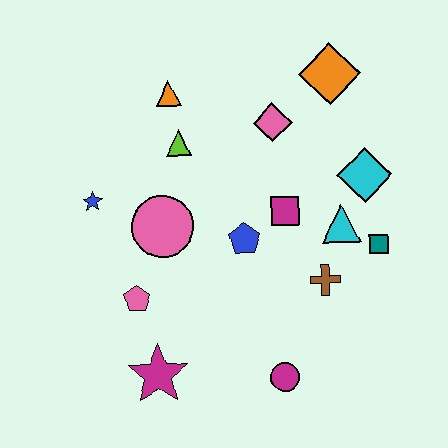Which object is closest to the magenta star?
The pink pentagon is closest to the magenta star.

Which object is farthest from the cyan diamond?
The magenta star is farthest from the cyan diamond.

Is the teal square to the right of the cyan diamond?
Yes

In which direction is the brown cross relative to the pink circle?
The brown cross is to the right of the pink circle.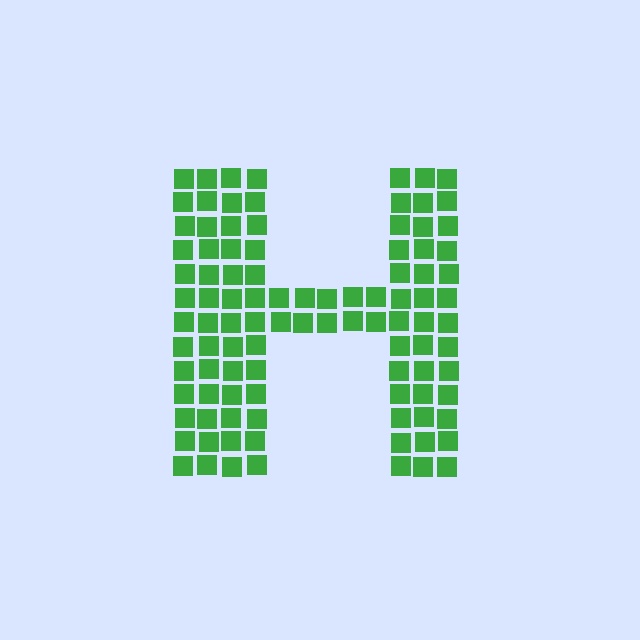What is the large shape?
The large shape is the letter H.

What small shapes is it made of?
It is made of small squares.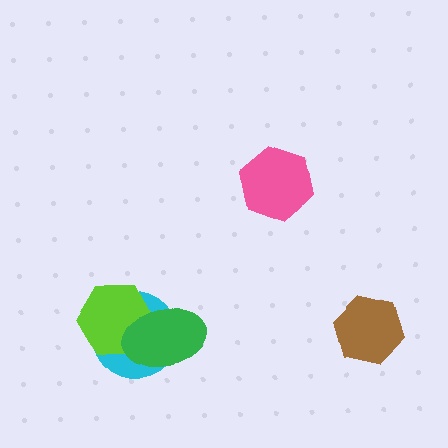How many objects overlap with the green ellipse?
2 objects overlap with the green ellipse.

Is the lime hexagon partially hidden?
Yes, it is partially covered by another shape.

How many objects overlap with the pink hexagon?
0 objects overlap with the pink hexagon.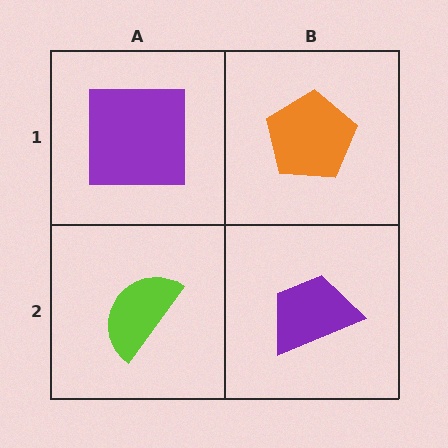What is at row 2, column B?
A purple trapezoid.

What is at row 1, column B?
An orange pentagon.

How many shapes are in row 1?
2 shapes.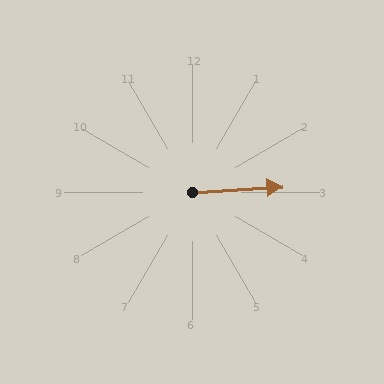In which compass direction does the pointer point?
East.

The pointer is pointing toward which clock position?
Roughly 3 o'clock.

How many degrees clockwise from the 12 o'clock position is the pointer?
Approximately 87 degrees.